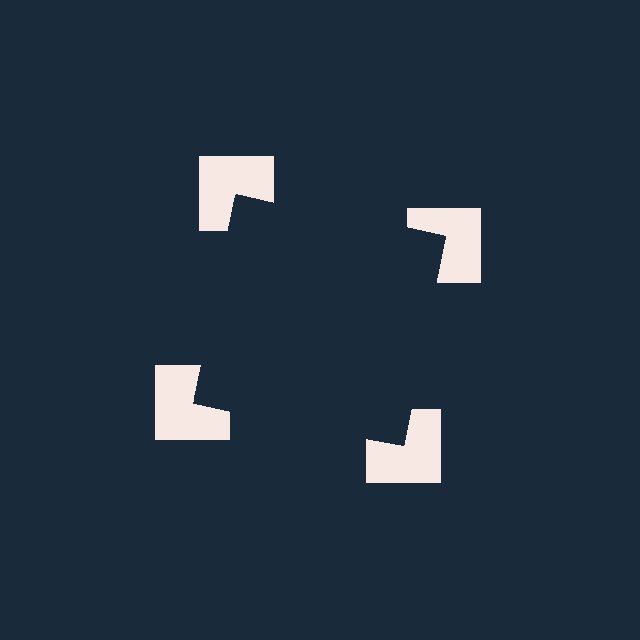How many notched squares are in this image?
There are 4 — one at each vertex of the illusory square.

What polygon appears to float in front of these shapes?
An illusory square — its edges are inferred from the aligned wedge cuts in the notched squares, not physically drawn.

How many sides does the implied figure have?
4 sides.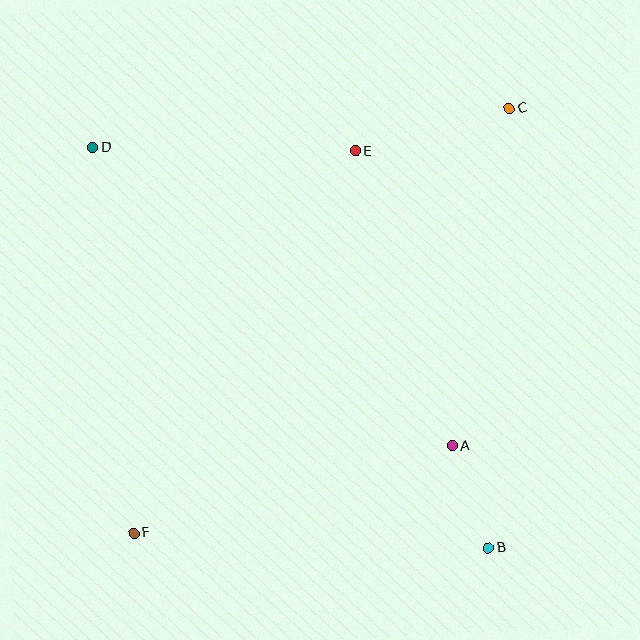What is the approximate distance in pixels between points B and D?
The distance between B and D is approximately 563 pixels.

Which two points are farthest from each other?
Points C and F are farthest from each other.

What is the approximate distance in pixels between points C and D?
The distance between C and D is approximately 419 pixels.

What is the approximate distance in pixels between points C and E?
The distance between C and E is approximately 160 pixels.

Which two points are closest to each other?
Points A and B are closest to each other.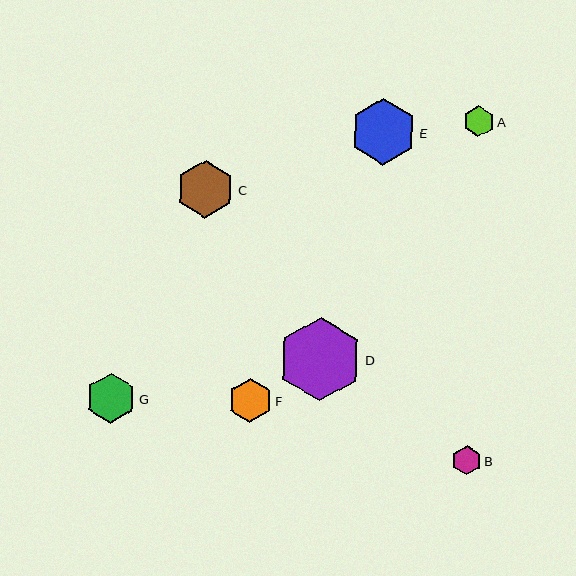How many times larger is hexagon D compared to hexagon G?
Hexagon D is approximately 1.7 times the size of hexagon G.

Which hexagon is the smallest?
Hexagon B is the smallest with a size of approximately 29 pixels.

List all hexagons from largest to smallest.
From largest to smallest: D, E, C, G, F, A, B.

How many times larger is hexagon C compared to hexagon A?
Hexagon C is approximately 1.9 times the size of hexagon A.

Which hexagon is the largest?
Hexagon D is the largest with a size of approximately 83 pixels.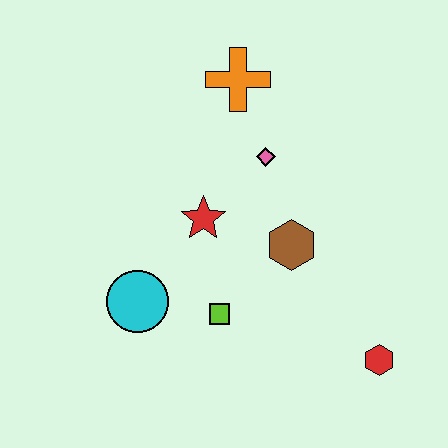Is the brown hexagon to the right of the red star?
Yes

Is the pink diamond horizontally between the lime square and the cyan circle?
No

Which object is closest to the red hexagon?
The brown hexagon is closest to the red hexagon.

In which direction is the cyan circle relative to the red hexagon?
The cyan circle is to the left of the red hexagon.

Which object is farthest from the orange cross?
The red hexagon is farthest from the orange cross.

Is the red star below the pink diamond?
Yes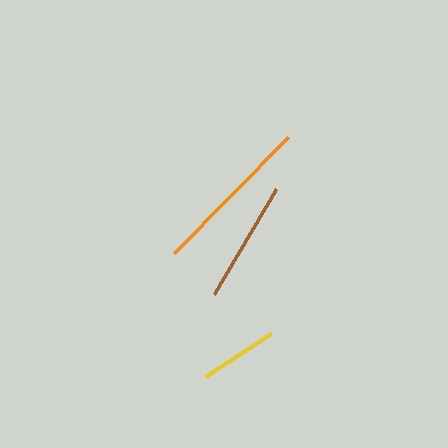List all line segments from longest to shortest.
From longest to shortest: orange, brown, yellow.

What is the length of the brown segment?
The brown segment is approximately 122 pixels long.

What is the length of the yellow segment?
The yellow segment is approximately 78 pixels long.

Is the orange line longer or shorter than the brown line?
The orange line is longer than the brown line.